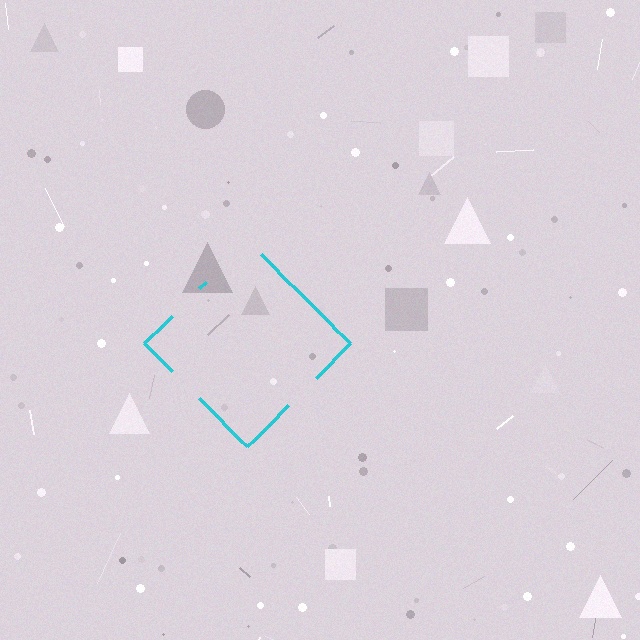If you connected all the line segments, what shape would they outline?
They would outline a diamond.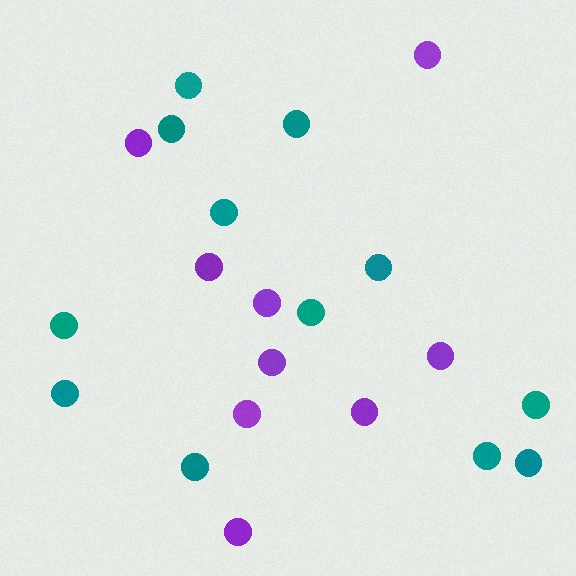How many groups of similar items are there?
There are 2 groups: one group of teal circles (12) and one group of purple circles (9).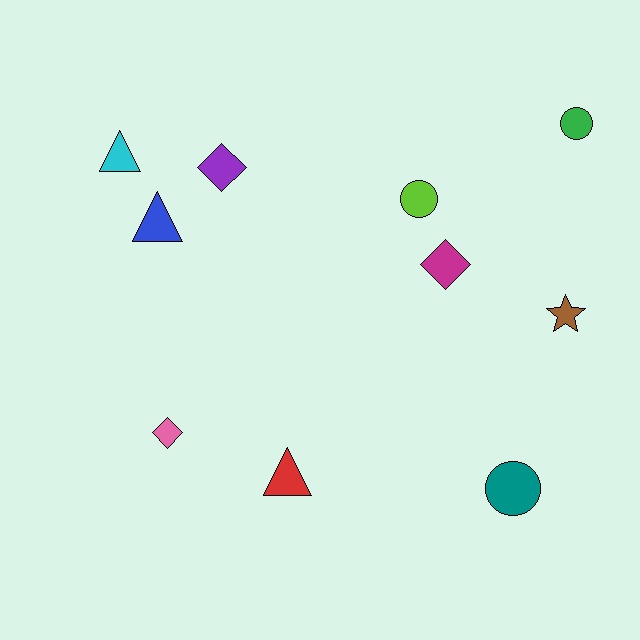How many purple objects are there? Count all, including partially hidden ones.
There is 1 purple object.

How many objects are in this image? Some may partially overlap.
There are 10 objects.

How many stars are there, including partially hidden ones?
There is 1 star.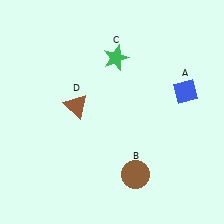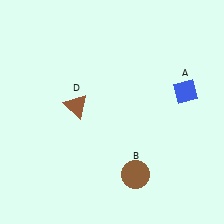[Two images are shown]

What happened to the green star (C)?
The green star (C) was removed in Image 2. It was in the top-right area of Image 1.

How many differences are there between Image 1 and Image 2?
There is 1 difference between the two images.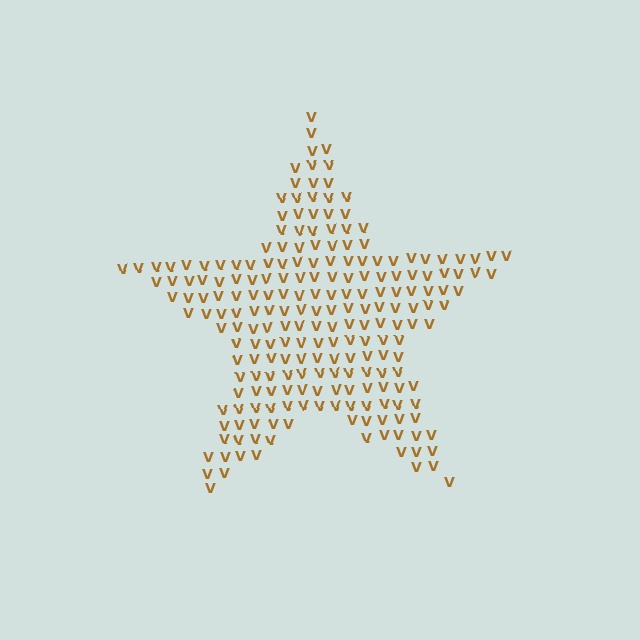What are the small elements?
The small elements are letter V's.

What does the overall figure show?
The overall figure shows a star.